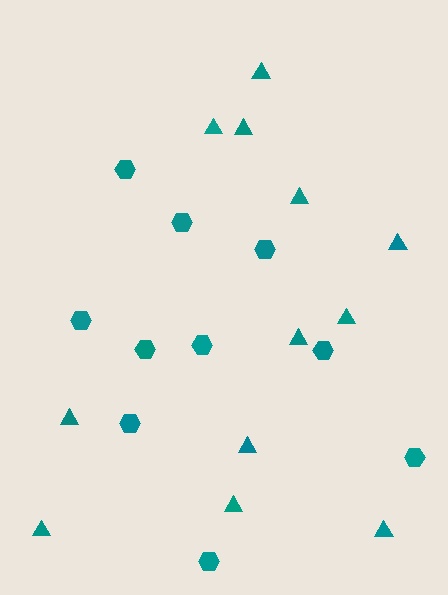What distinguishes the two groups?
There are 2 groups: one group of hexagons (10) and one group of triangles (12).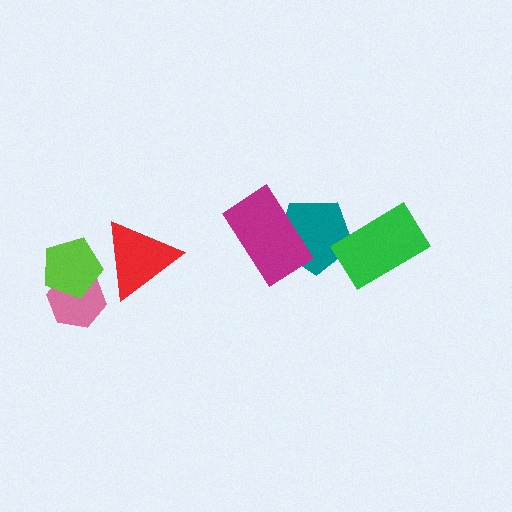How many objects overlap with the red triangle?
1 object overlaps with the red triangle.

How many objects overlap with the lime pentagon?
2 objects overlap with the lime pentagon.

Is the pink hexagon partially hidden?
Yes, it is partially covered by another shape.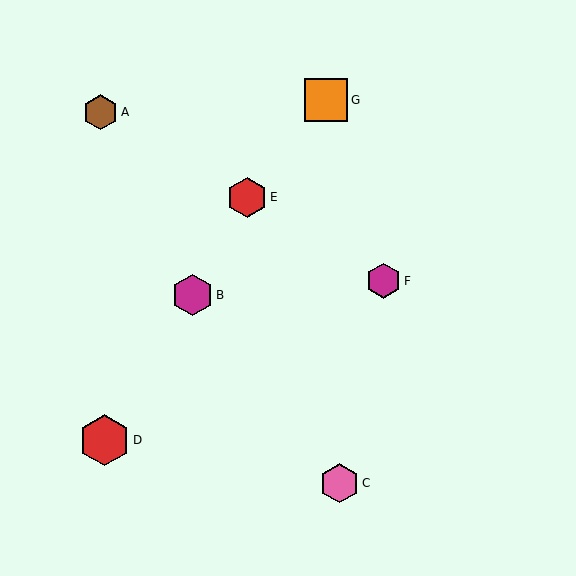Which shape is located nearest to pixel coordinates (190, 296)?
The magenta hexagon (labeled B) at (192, 295) is nearest to that location.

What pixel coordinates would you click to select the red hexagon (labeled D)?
Click at (105, 440) to select the red hexagon D.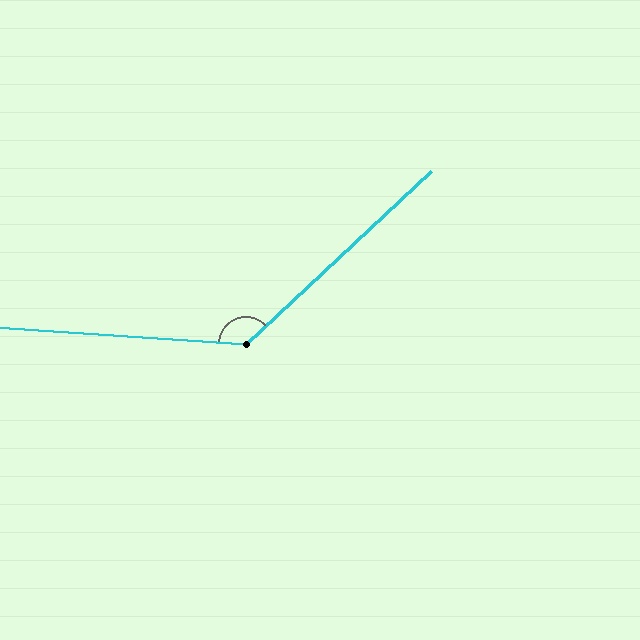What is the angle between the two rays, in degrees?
Approximately 133 degrees.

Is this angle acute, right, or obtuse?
It is obtuse.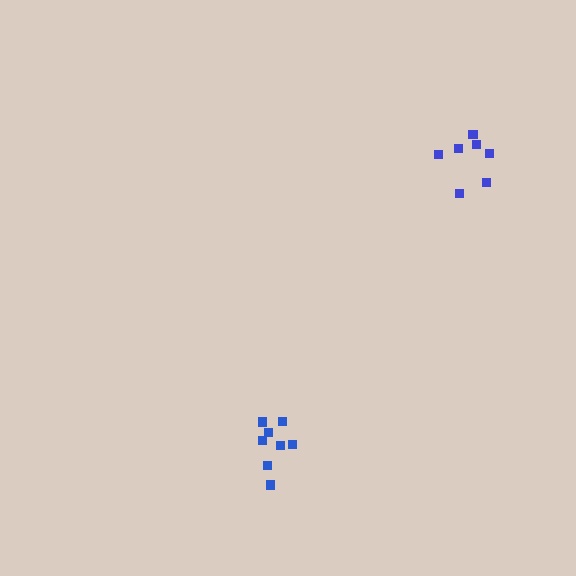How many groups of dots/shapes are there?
There are 2 groups.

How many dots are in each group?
Group 1: 8 dots, Group 2: 7 dots (15 total).